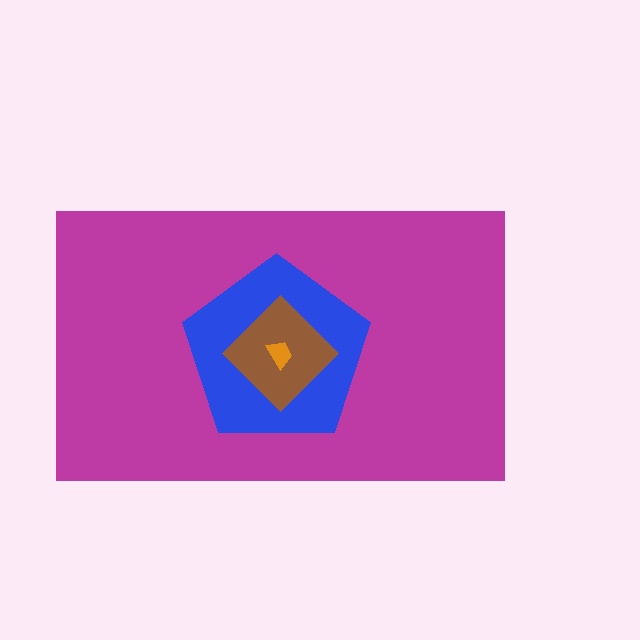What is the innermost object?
The orange trapezoid.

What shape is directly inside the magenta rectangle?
The blue pentagon.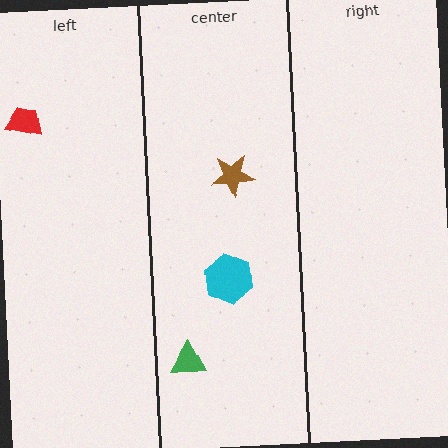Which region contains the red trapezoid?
The left region.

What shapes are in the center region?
The cyan hexagon, the green triangle, the brown star.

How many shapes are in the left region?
1.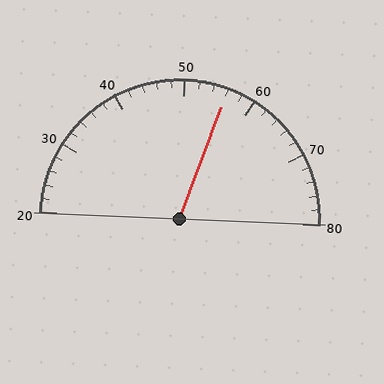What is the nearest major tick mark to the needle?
The nearest major tick mark is 60.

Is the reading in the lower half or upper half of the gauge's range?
The reading is in the upper half of the range (20 to 80).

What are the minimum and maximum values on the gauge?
The gauge ranges from 20 to 80.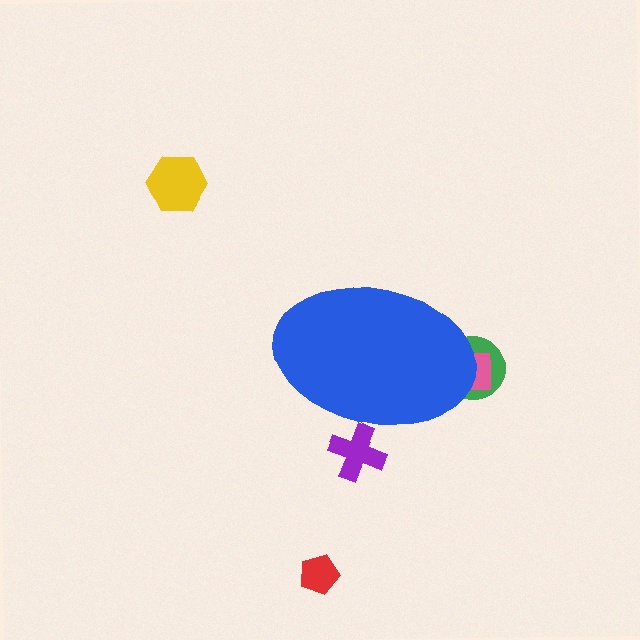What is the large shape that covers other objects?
A blue ellipse.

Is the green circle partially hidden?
Yes, the green circle is partially hidden behind the blue ellipse.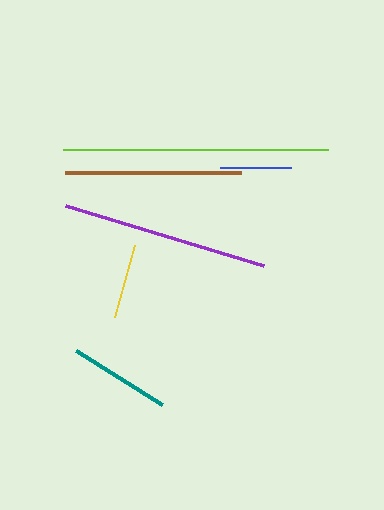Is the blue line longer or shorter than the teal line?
The teal line is longer than the blue line.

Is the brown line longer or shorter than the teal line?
The brown line is longer than the teal line.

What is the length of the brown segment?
The brown segment is approximately 176 pixels long.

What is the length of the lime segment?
The lime segment is approximately 265 pixels long.